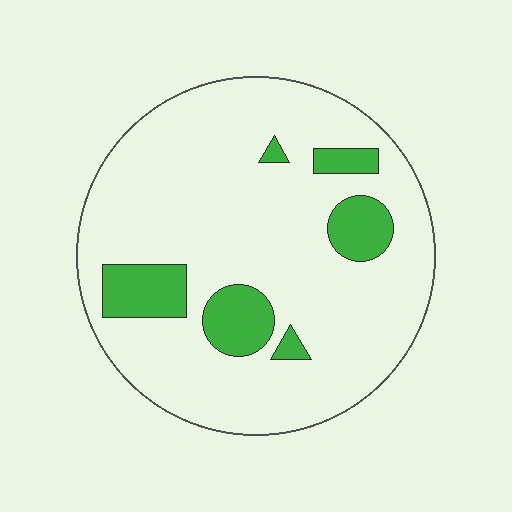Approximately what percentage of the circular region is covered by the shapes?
Approximately 15%.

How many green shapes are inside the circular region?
6.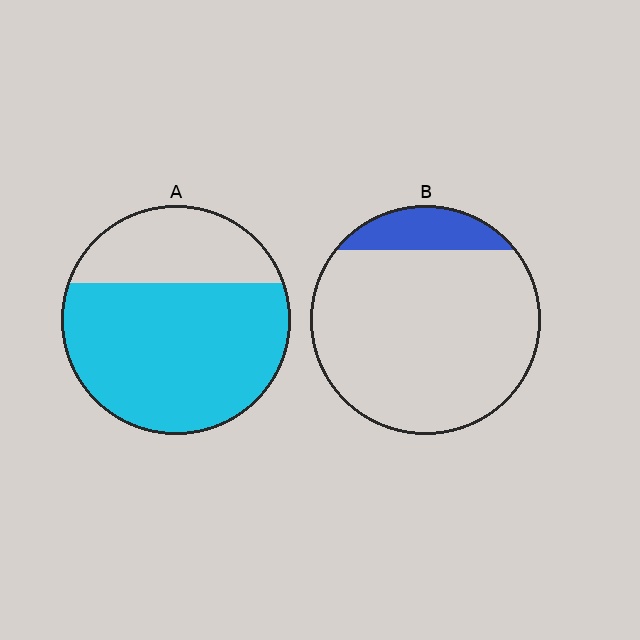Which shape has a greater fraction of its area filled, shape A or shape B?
Shape A.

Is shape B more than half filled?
No.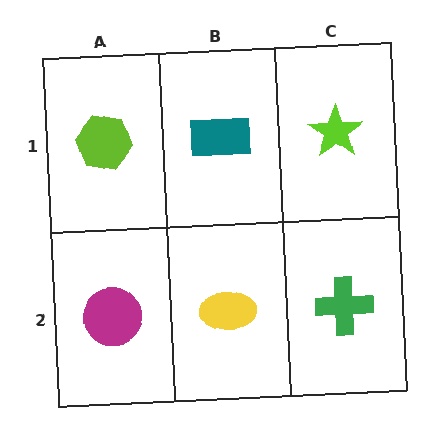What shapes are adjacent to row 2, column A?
A lime hexagon (row 1, column A), a yellow ellipse (row 2, column B).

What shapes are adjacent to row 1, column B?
A yellow ellipse (row 2, column B), a lime hexagon (row 1, column A), a lime star (row 1, column C).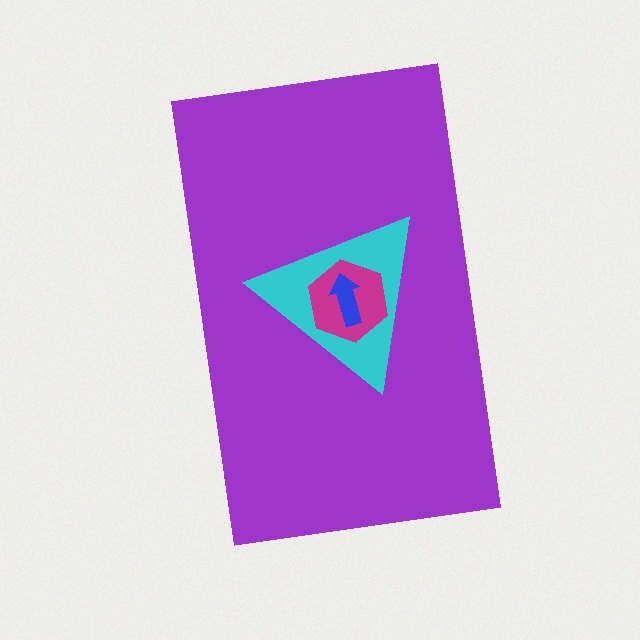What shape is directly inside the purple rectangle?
The cyan triangle.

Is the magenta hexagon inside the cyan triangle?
Yes.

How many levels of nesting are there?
4.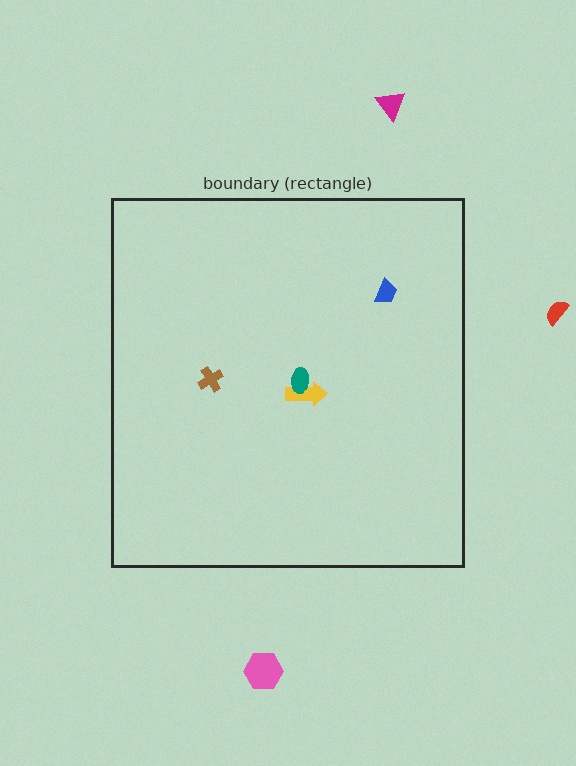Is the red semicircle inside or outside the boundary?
Outside.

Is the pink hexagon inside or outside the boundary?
Outside.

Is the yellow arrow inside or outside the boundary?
Inside.